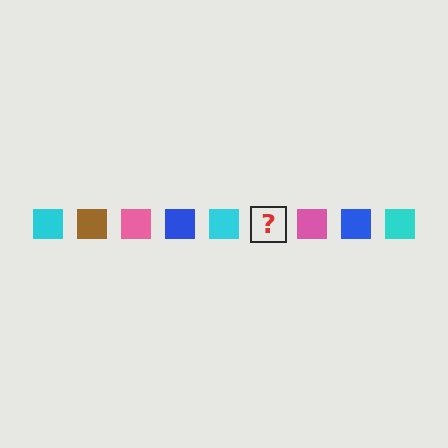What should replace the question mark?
The question mark should be replaced with a brown square.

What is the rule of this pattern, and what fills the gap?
The rule is that the pattern cycles through cyan, brown, pink, blue squares. The gap should be filled with a brown square.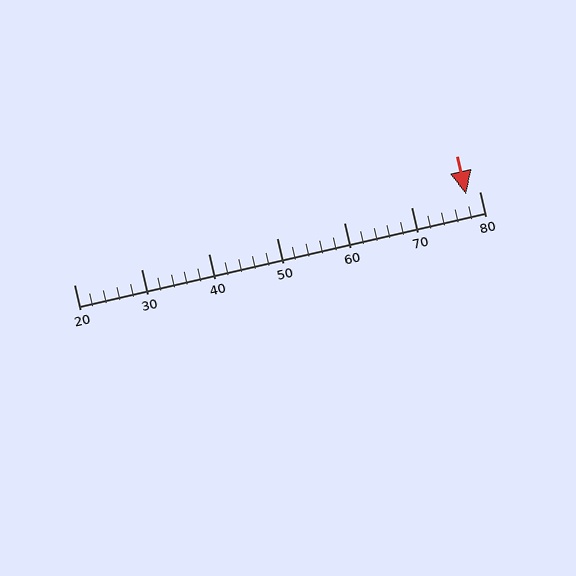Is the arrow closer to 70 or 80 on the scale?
The arrow is closer to 80.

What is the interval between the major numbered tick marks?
The major tick marks are spaced 10 units apart.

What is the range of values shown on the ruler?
The ruler shows values from 20 to 80.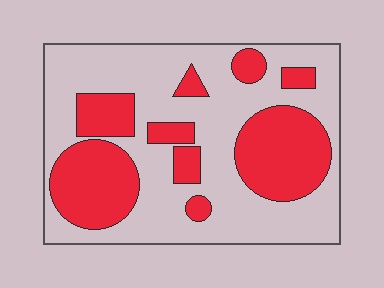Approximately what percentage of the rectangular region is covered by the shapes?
Approximately 35%.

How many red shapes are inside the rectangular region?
9.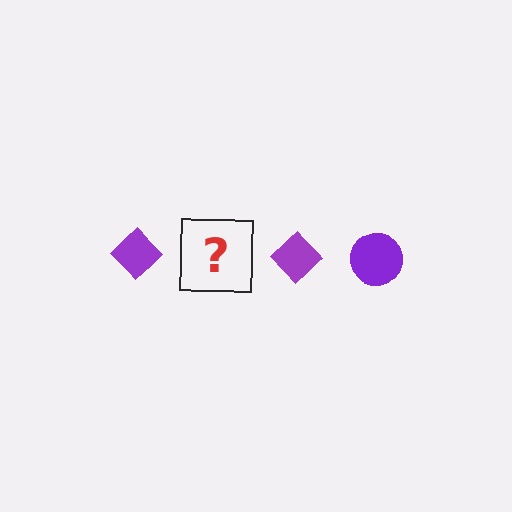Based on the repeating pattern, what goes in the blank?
The blank should be a purple circle.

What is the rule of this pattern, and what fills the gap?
The rule is that the pattern cycles through diamond, circle shapes in purple. The gap should be filled with a purple circle.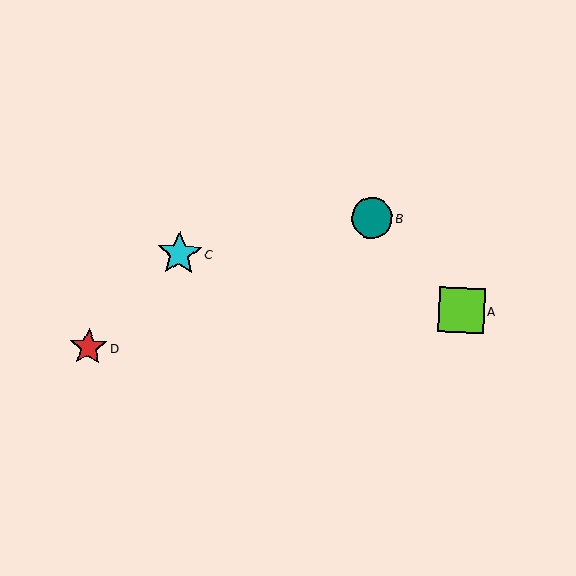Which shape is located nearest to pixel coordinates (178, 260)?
The cyan star (labeled C) at (179, 254) is nearest to that location.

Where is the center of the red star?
The center of the red star is at (88, 347).